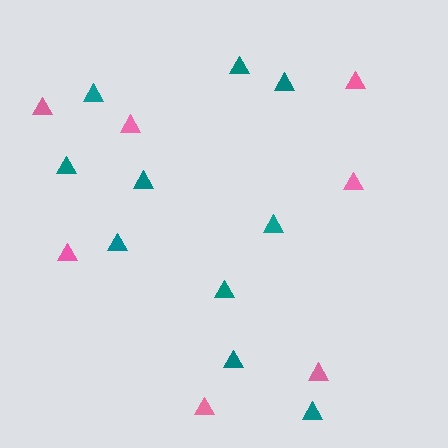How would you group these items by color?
There are 2 groups: one group of teal triangles (10) and one group of pink triangles (7).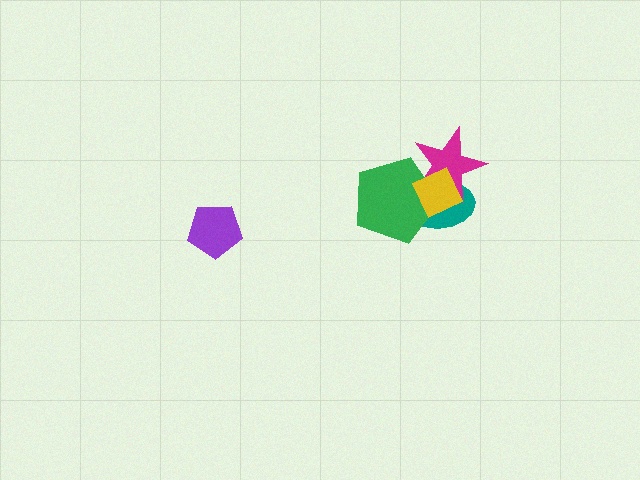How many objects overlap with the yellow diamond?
3 objects overlap with the yellow diamond.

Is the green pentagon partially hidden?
Yes, it is partially covered by another shape.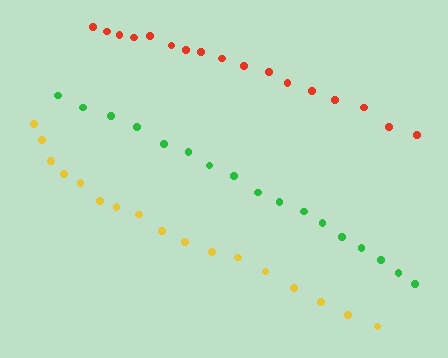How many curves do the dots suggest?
There are 3 distinct paths.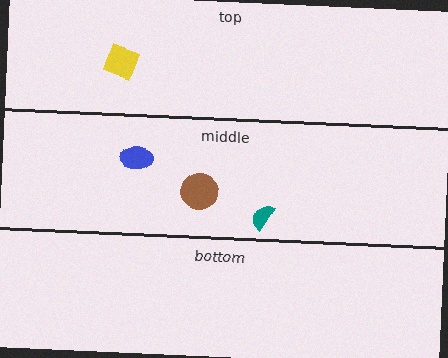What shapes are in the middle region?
The blue ellipse, the brown circle, the teal semicircle.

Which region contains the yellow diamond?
The top region.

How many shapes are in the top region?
1.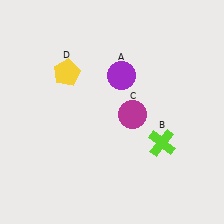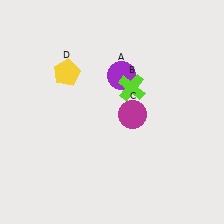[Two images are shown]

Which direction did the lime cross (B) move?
The lime cross (B) moved up.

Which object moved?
The lime cross (B) moved up.